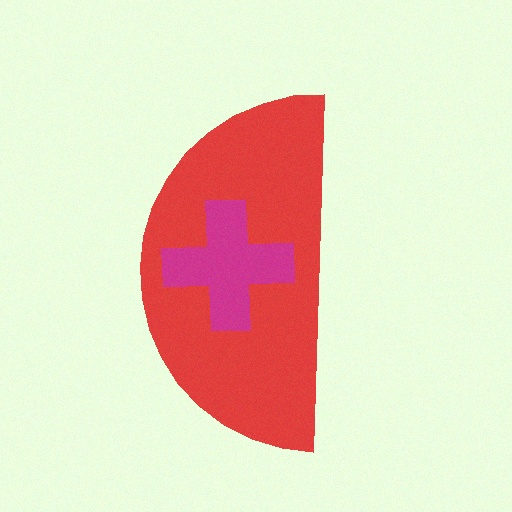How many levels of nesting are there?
2.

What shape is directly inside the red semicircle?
The magenta cross.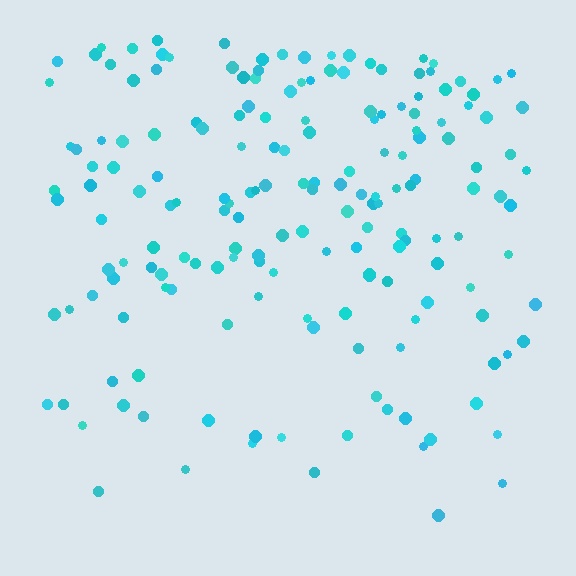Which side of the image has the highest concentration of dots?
The top.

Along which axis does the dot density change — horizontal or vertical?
Vertical.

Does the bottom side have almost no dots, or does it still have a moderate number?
Still a moderate number, just noticeably fewer than the top.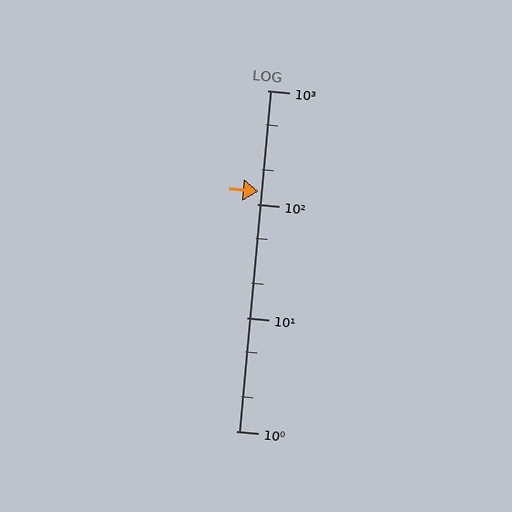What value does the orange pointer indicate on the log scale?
The pointer indicates approximately 130.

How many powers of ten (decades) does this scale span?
The scale spans 3 decades, from 1 to 1000.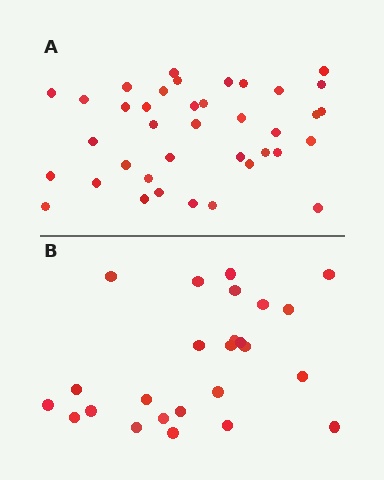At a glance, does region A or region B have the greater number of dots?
Region A (the top region) has more dots.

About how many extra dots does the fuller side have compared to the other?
Region A has approximately 15 more dots than region B.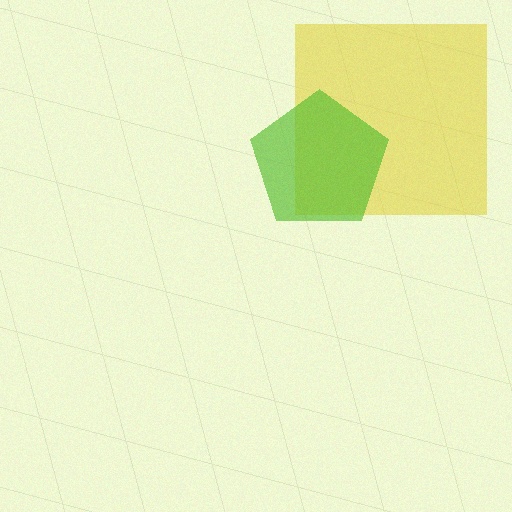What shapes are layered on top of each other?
The layered shapes are: a yellow square, a lime pentagon.